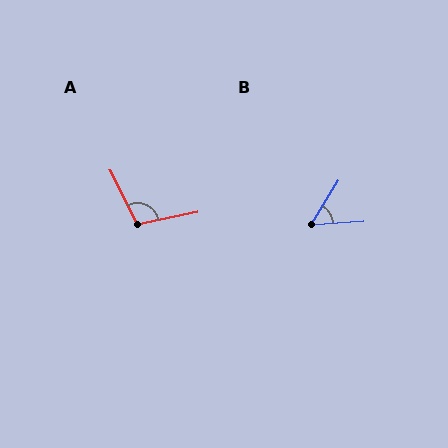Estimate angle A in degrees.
Approximately 105 degrees.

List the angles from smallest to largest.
B (55°), A (105°).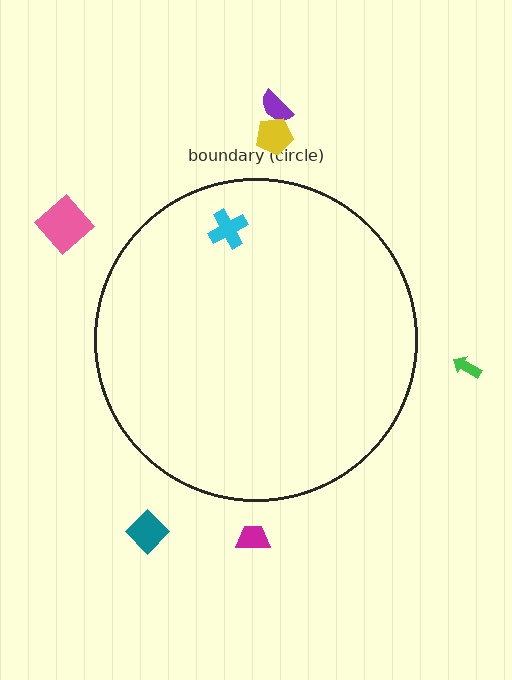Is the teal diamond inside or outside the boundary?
Outside.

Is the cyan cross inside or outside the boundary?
Inside.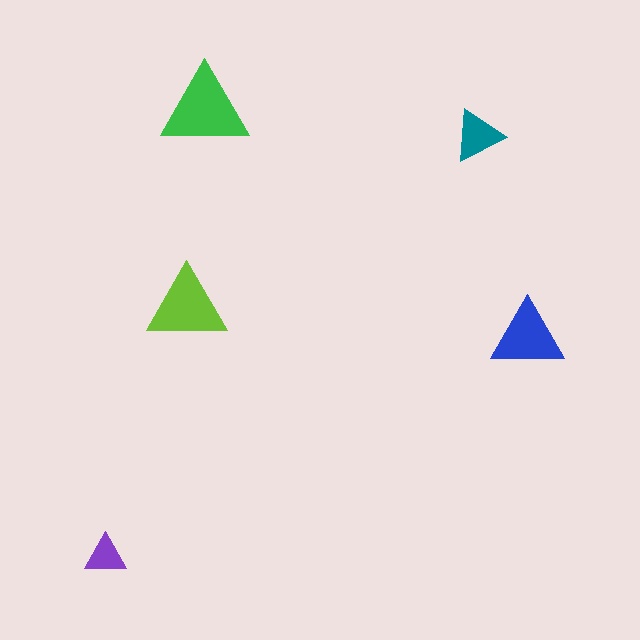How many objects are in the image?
There are 5 objects in the image.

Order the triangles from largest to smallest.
the green one, the lime one, the blue one, the teal one, the purple one.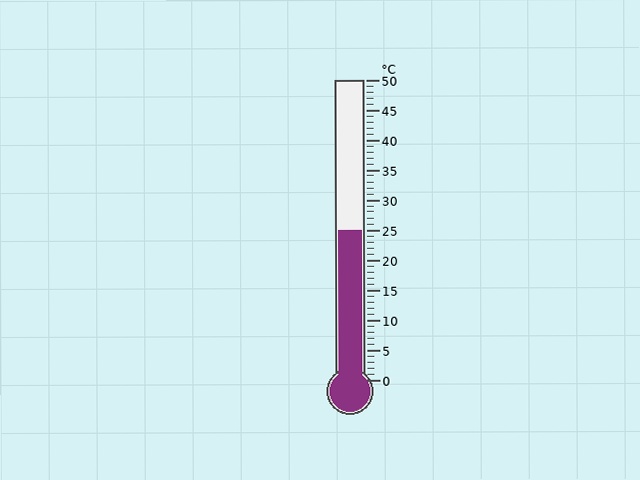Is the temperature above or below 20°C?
The temperature is above 20°C.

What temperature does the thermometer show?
The thermometer shows approximately 25°C.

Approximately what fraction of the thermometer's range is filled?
The thermometer is filled to approximately 50% of its range.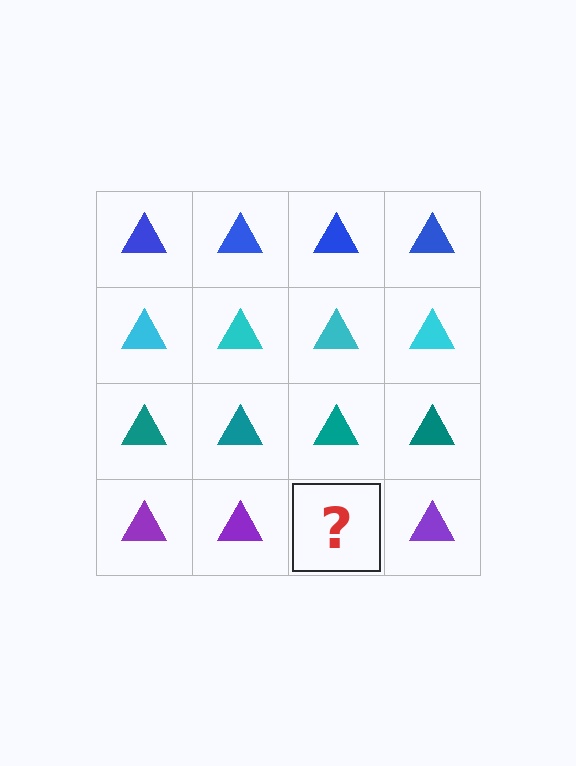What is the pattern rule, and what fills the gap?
The rule is that each row has a consistent color. The gap should be filled with a purple triangle.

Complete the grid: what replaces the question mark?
The question mark should be replaced with a purple triangle.